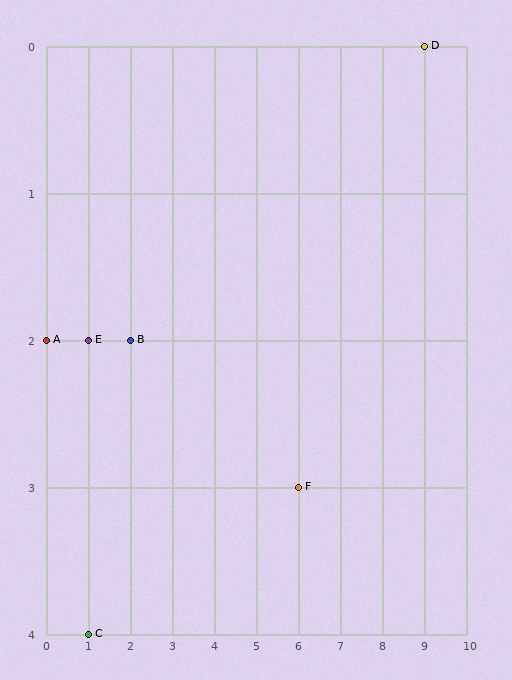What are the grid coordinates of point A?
Point A is at grid coordinates (0, 2).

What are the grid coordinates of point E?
Point E is at grid coordinates (1, 2).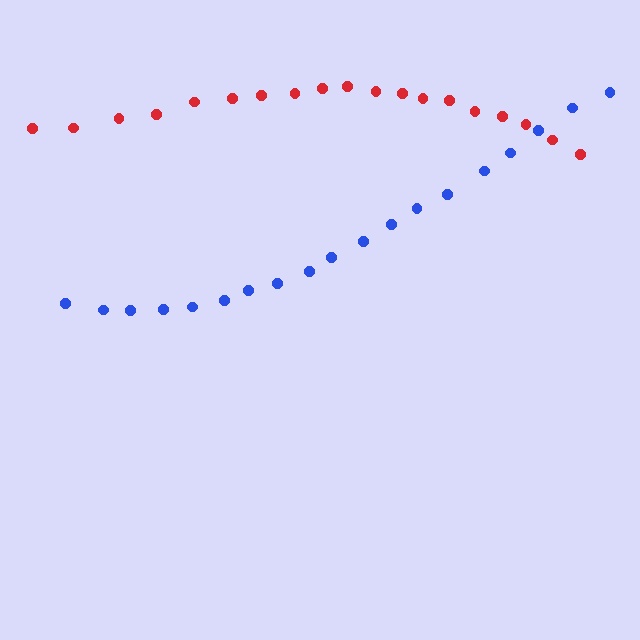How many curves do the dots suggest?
There are 2 distinct paths.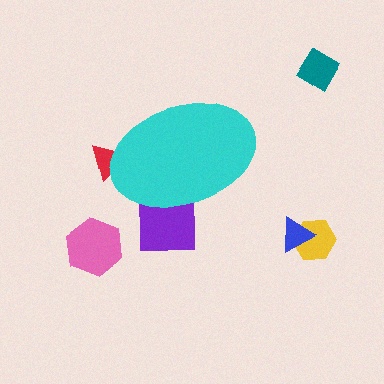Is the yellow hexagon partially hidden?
No, the yellow hexagon is fully visible.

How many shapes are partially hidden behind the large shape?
2 shapes are partially hidden.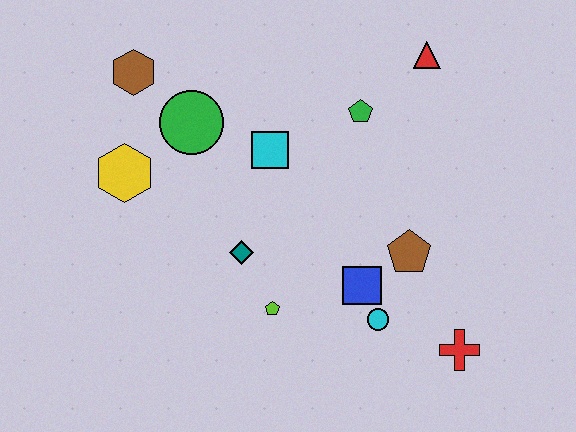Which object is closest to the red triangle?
The green pentagon is closest to the red triangle.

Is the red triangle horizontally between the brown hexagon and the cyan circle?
No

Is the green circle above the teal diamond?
Yes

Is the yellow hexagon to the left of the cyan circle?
Yes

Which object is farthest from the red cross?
The brown hexagon is farthest from the red cross.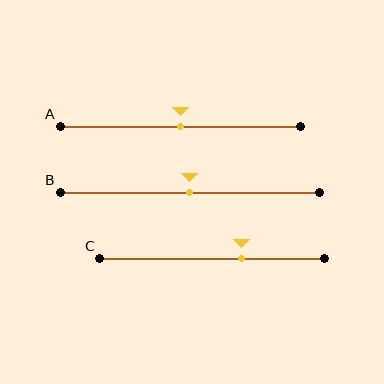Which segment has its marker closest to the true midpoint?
Segment A has its marker closest to the true midpoint.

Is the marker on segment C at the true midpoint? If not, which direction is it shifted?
No, the marker on segment C is shifted to the right by about 13% of the segment length.